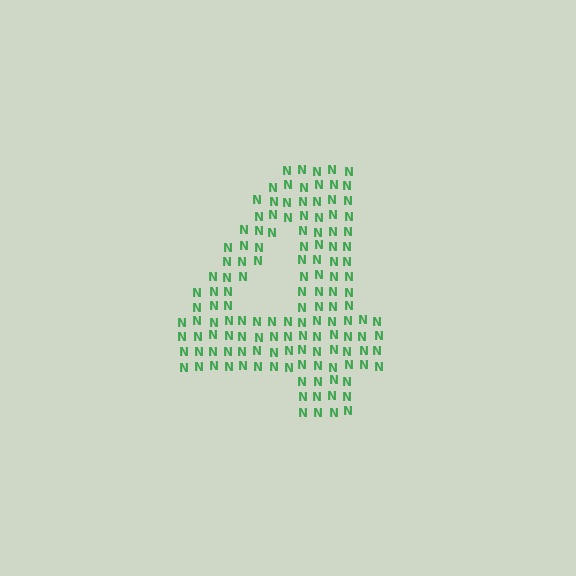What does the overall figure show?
The overall figure shows the digit 4.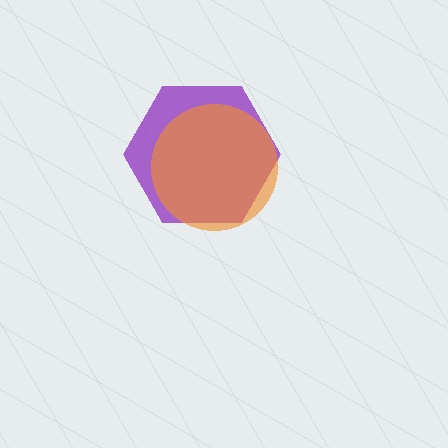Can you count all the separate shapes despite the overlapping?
Yes, there are 2 separate shapes.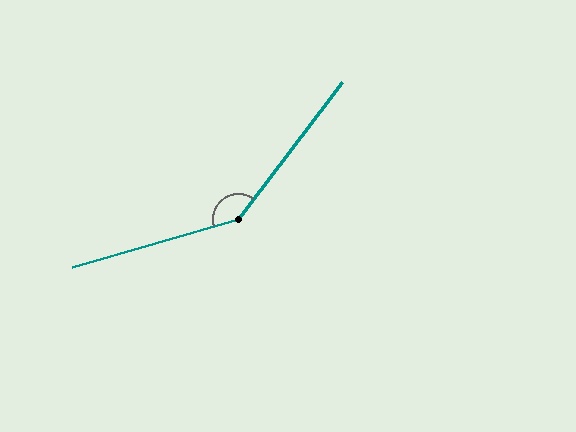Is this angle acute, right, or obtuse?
It is obtuse.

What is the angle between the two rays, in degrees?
Approximately 143 degrees.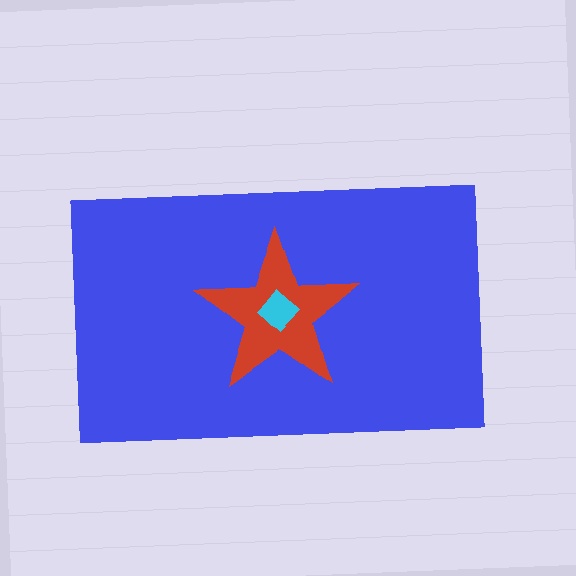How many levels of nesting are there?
3.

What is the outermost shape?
The blue rectangle.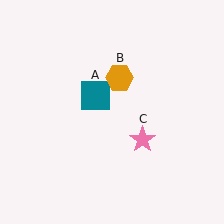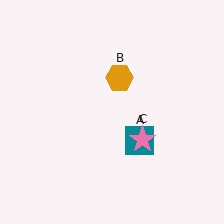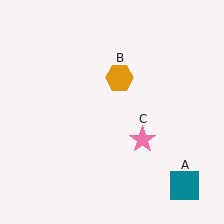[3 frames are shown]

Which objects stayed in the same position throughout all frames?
Orange hexagon (object B) and pink star (object C) remained stationary.